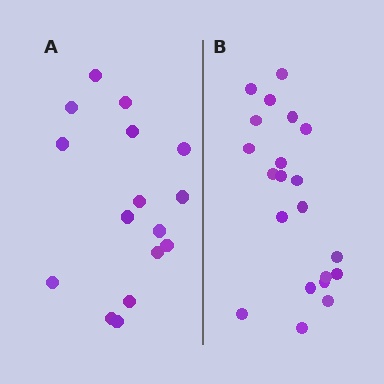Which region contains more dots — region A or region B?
Region B (the right region) has more dots.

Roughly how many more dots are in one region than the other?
Region B has about 5 more dots than region A.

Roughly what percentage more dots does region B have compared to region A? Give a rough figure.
About 30% more.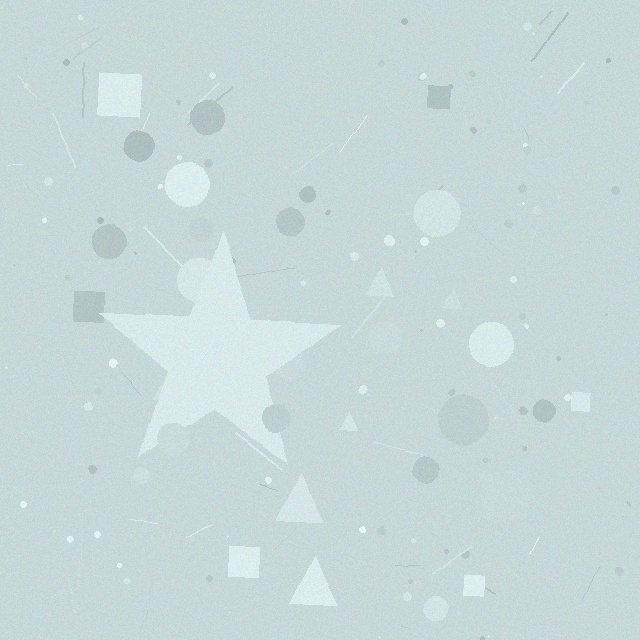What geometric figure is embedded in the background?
A star is embedded in the background.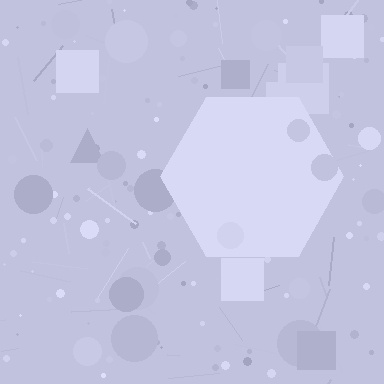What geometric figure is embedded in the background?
A hexagon is embedded in the background.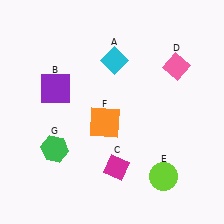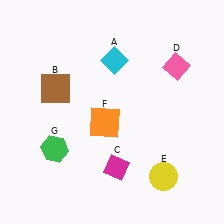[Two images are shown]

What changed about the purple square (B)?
In Image 1, B is purple. In Image 2, it changed to brown.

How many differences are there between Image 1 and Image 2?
There are 2 differences between the two images.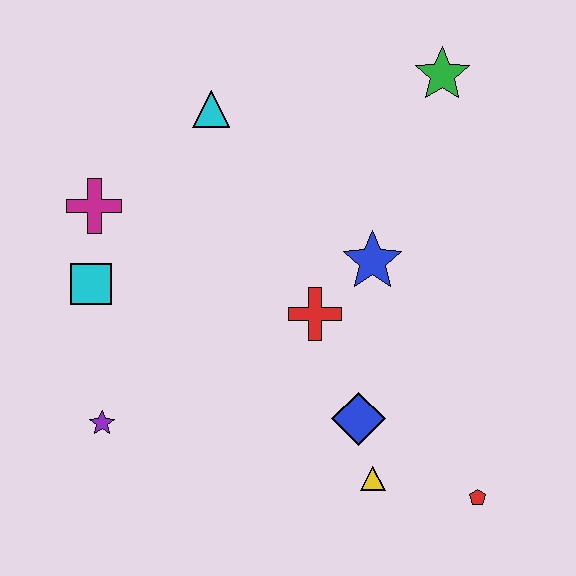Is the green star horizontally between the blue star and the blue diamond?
No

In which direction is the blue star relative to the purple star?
The blue star is to the right of the purple star.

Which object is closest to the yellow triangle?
The blue diamond is closest to the yellow triangle.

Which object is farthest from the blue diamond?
The green star is farthest from the blue diamond.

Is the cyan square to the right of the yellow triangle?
No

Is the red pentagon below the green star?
Yes